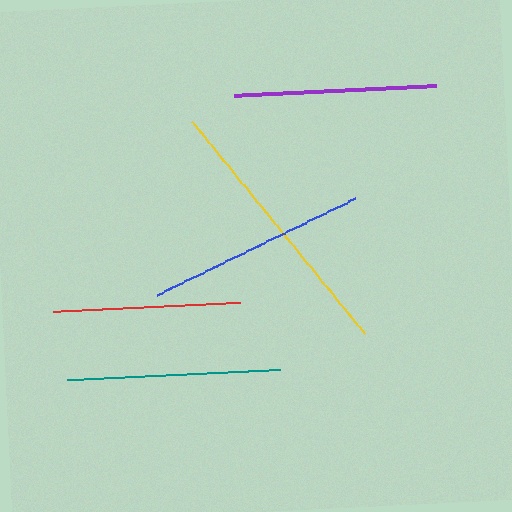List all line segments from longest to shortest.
From longest to shortest: yellow, blue, teal, purple, red.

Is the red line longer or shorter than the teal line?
The teal line is longer than the red line.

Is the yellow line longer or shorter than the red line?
The yellow line is longer than the red line.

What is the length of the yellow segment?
The yellow segment is approximately 273 pixels long.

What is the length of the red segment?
The red segment is approximately 187 pixels long.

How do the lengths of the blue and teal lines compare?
The blue and teal lines are approximately the same length.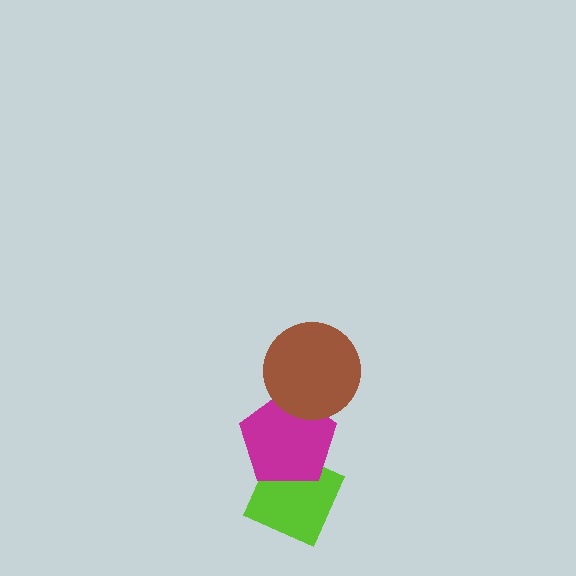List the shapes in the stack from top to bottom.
From top to bottom: the brown circle, the magenta pentagon, the lime diamond.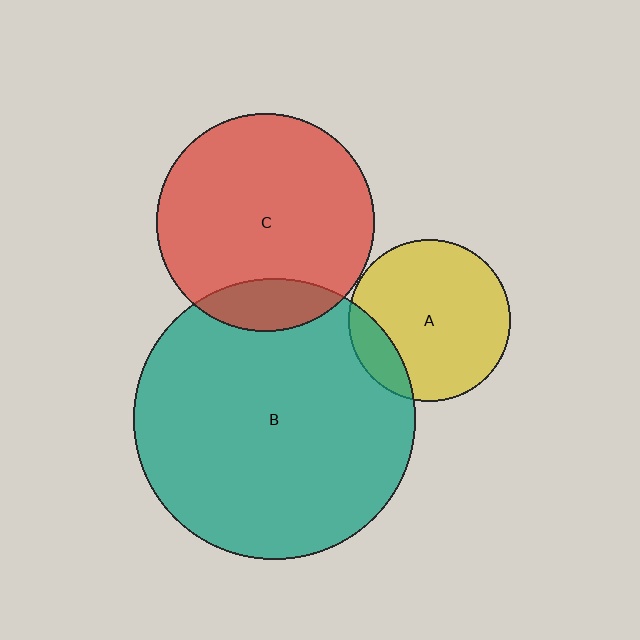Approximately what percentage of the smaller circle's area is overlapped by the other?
Approximately 15%.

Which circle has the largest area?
Circle B (teal).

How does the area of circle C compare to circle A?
Approximately 1.8 times.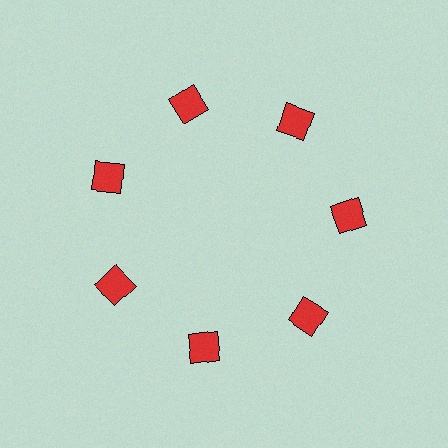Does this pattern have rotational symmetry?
Yes, this pattern has 7-fold rotational symmetry. It looks the same after rotating 51 degrees around the center.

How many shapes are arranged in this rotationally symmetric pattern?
There are 7 shapes, arranged in 7 groups of 1.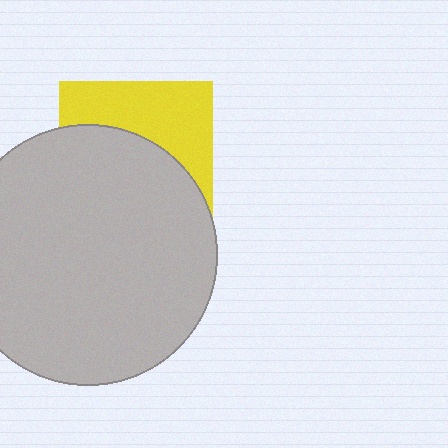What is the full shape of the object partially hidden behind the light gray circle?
The partially hidden object is a yellow square.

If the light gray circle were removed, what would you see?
You would see the complete yellow square.